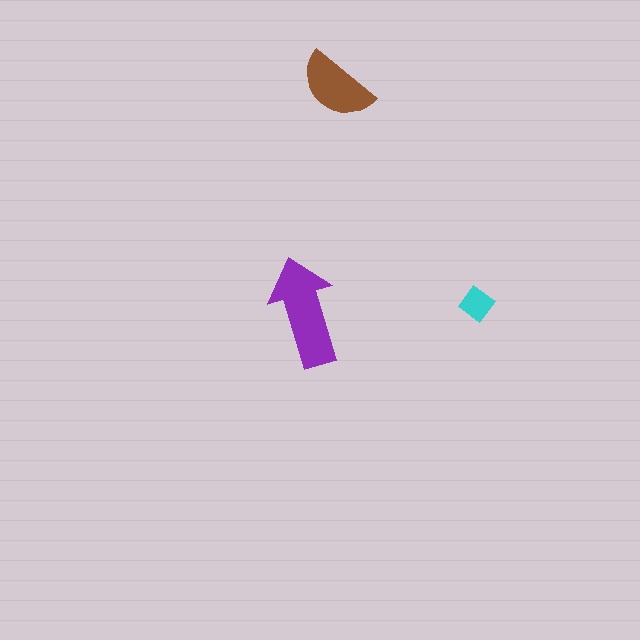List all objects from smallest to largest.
The cyan diamond, the brown semicircle, the purple arrow.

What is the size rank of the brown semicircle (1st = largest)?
2nd.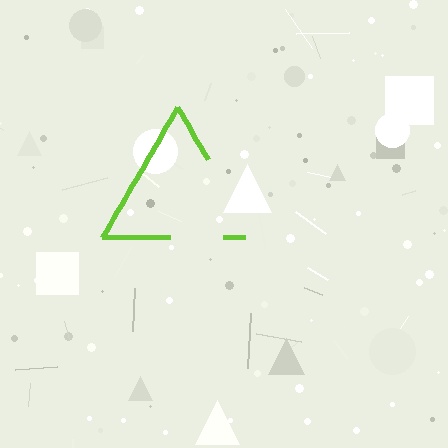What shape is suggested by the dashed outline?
The dashed outline suggests a triangle.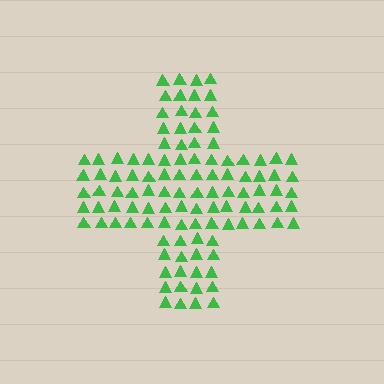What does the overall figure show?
The overall figure shows a cross.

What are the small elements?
The small elements are triangles.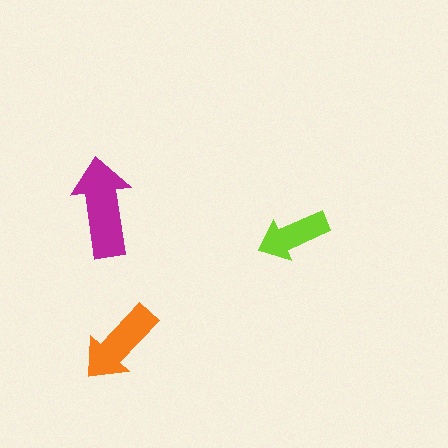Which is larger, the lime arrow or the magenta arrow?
The magenta one.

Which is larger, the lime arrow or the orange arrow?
The orange one.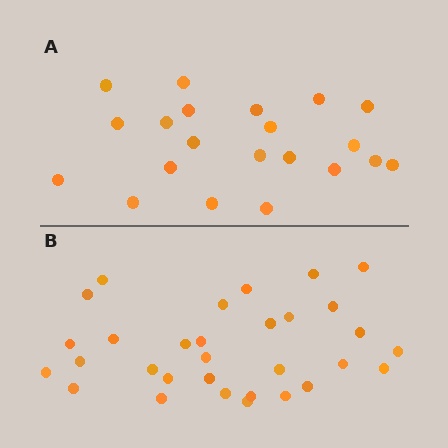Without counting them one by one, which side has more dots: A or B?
Region B (the bottom region) has more dots.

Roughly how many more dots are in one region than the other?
Region B has roughly 10 or so more dots than region A.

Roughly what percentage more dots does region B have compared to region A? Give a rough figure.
About 50% more.